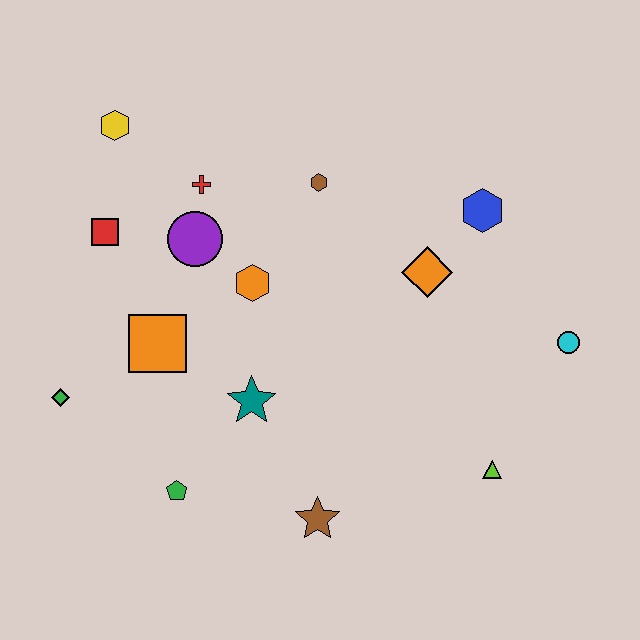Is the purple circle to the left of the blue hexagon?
Yes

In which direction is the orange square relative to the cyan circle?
The orange square is to the left of the cyan circle.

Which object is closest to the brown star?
The teal star is closest to the brown star.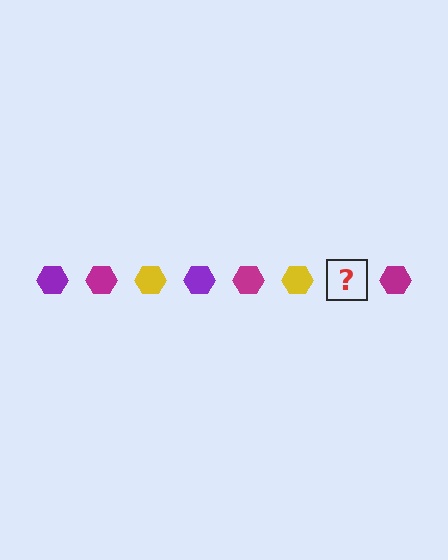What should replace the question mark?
The question mark should be replaced with a purple hexagon.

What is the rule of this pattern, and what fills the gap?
The rule is that the pattern cycles through purple, magenta, yellow hexagons. The gap should be filled with a purple hexagon.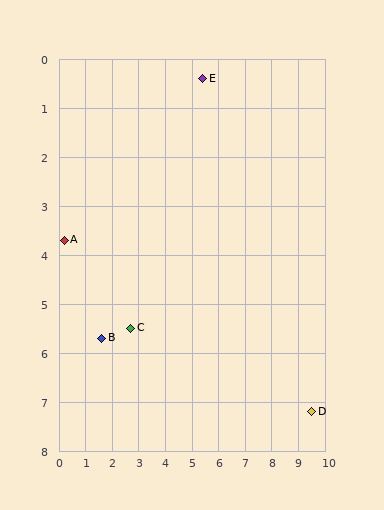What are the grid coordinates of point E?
Point E is at approximately (5.4, 0.4).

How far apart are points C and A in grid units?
Points C and A are about 3.1 grid units apart.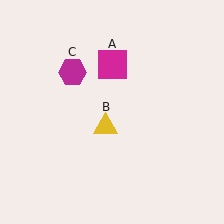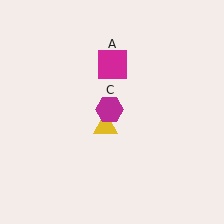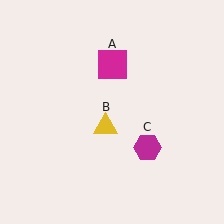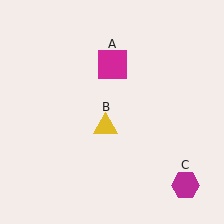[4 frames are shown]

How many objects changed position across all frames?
1 object changed position: magenta hexagon (object C).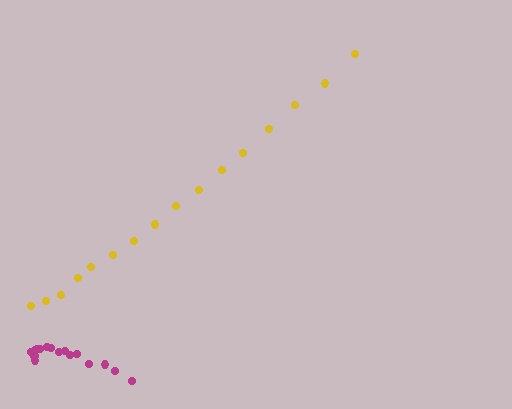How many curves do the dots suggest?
There are 2 distinct paths.